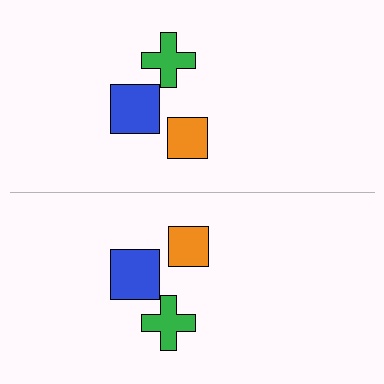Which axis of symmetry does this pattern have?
The pattern has a horizontal axis of symmetry running through the center of the image.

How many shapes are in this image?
There are 6 shapes in this image.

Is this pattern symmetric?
Yes, this pattern has bilateral (reflection) symmetry.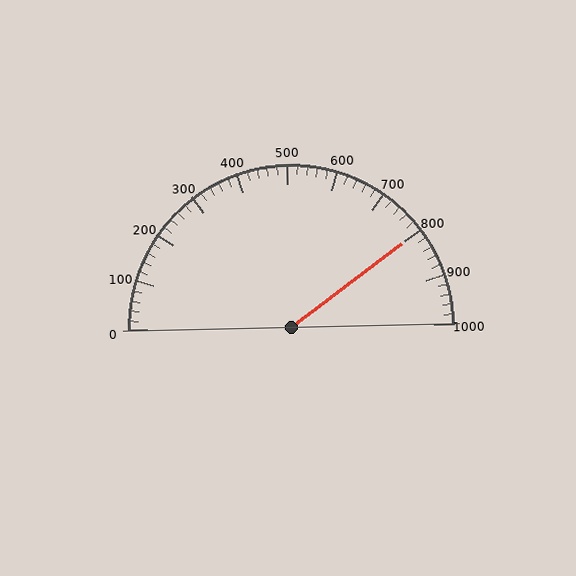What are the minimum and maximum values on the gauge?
The gauge ranges from 0 to 1000.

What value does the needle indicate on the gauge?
The needle indicates approximately 800.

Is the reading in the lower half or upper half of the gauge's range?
The reading is in the upper half of the range (0 to 1000).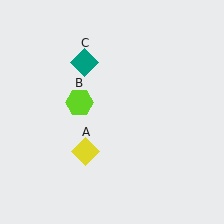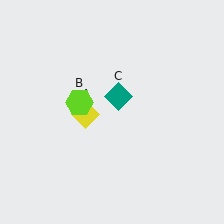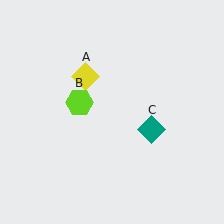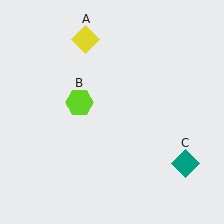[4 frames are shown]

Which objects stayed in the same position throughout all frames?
Lime hexagon (object B) remained stationary.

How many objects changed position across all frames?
2 objects changed position: yellow diamond (object A), teal diamond (object C).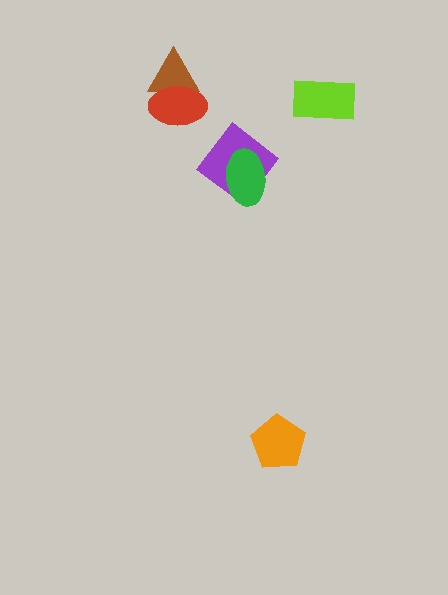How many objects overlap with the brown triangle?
1 object overlaps with the brown triangle.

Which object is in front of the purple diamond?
The green ellipse is in front of the purple diamond.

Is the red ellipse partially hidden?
No, no other shape covers it.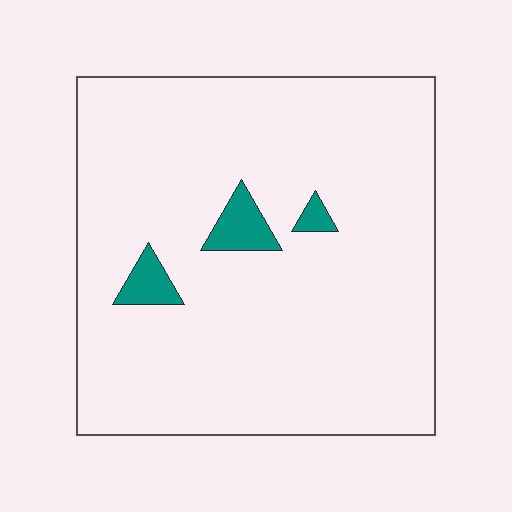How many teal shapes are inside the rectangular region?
3.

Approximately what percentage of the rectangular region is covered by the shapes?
Approximately 5%.